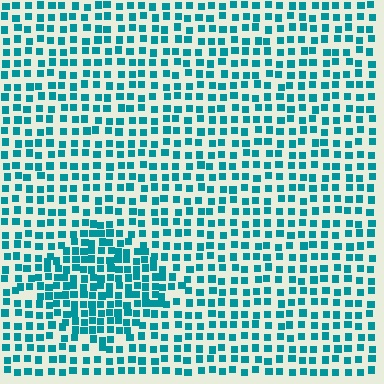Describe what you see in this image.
The image contains small teal elements arranged at two different densities. A diamond-shaped region is visible where the elements are more densely packed than the surrounding area.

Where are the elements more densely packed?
The elements are more densely packed inside the diamond boundary.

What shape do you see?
I see a diamond.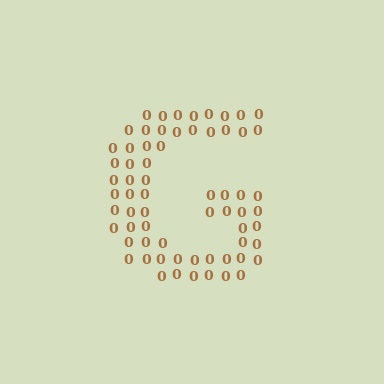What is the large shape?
The large shape is the letter G.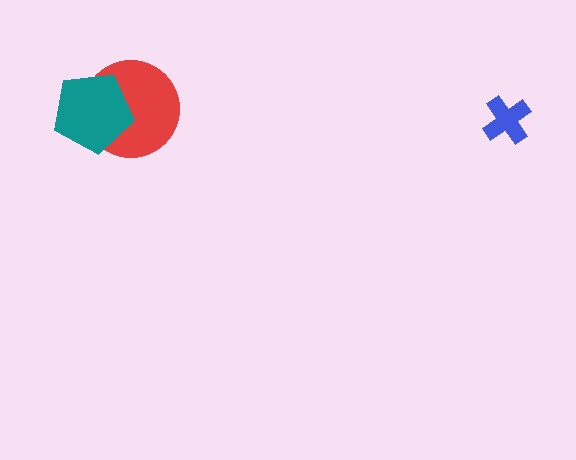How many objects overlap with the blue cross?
0 objects overlap with the blue cross.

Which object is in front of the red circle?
The teal pentagon is in front of the red circle.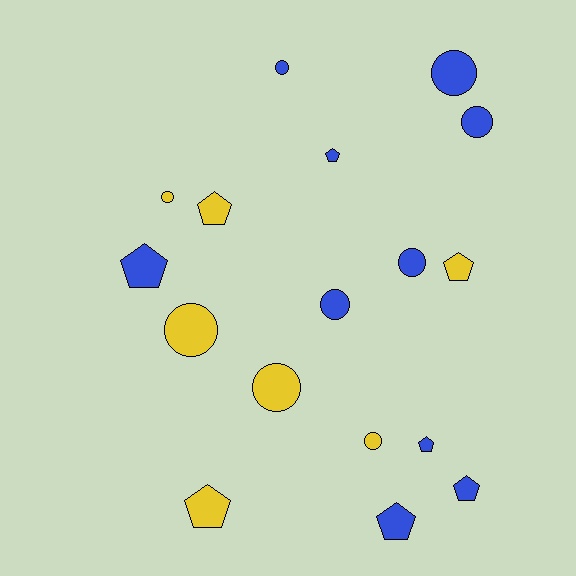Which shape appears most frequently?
Circle, with 9 objects.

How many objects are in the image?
There are 17 objects.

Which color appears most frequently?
Blue, with 10 objects.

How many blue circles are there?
There are 5 blue circles.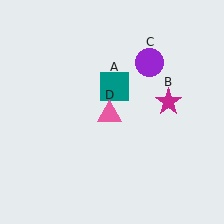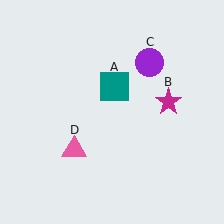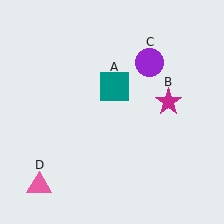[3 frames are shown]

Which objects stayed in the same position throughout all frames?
Teal square (object A) and magenta star (object B) and purple circle (object C) remained stationary.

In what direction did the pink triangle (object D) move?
The pink triangle (object D) moved down and to the left.